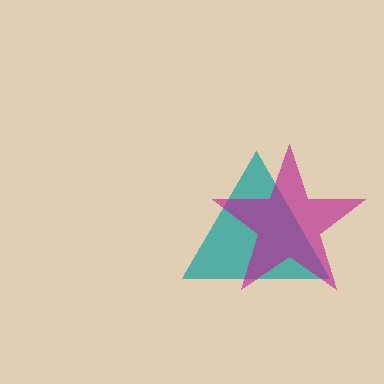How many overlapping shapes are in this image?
There are 2 overlapping shapes in the image.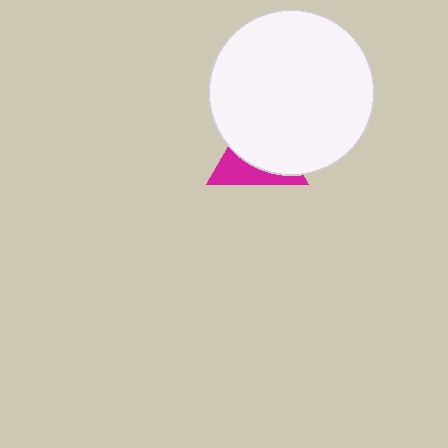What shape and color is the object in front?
The object in front is a white circle.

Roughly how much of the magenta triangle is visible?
A small part of it is visible (roughly 38%).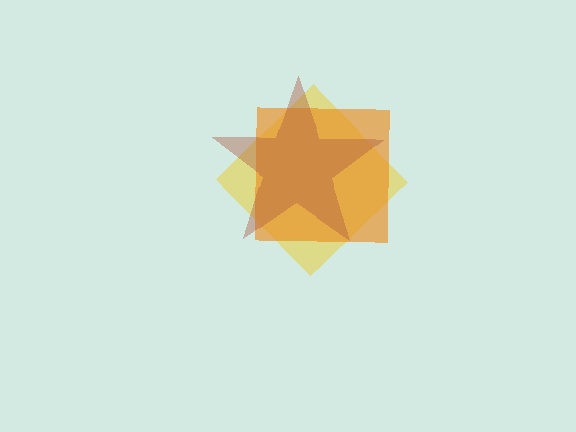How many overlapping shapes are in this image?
There are 3 overlapping shapes in the image.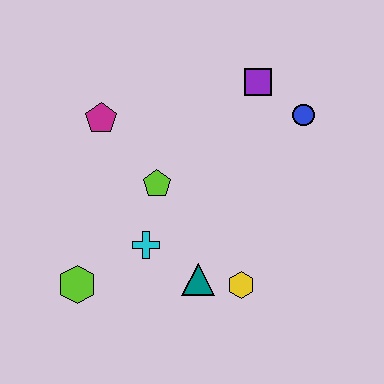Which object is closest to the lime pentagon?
The cyan cross is closest to the lime pentagon.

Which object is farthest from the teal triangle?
The purple square is farthest from the teal triangle.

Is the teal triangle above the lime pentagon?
No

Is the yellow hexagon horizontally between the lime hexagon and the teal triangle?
No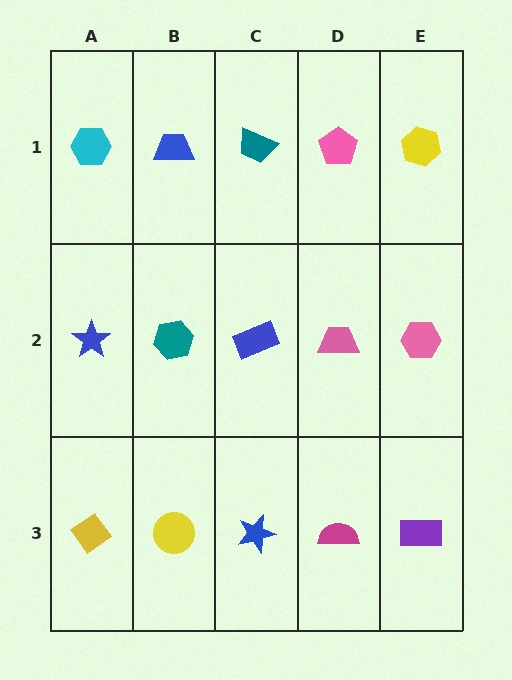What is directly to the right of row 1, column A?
A blue trapezoid.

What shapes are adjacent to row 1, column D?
A pink trapezoid (row 2, column D), a teal trapezoid (row 1, column C), a yellow hexagon (row 1, column E).